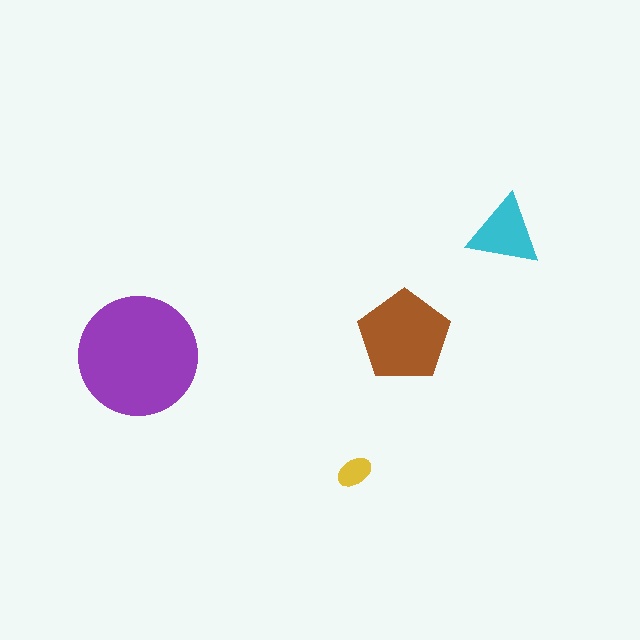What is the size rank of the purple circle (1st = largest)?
1st.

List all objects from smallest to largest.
The yellow ellipse, the cyan triangle, the brown pentagon, the purple circle.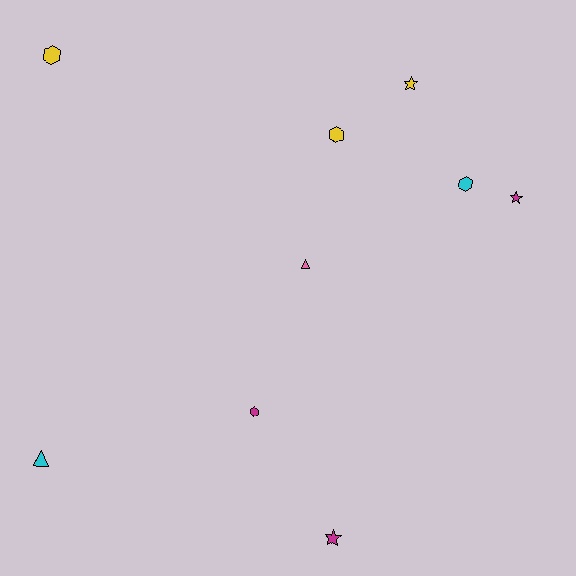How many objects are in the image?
There are 9 objects.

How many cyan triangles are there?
There is 1 cyan triangle.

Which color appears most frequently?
Yellow, with 3 objects.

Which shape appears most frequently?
Hexagon, with 4 objects.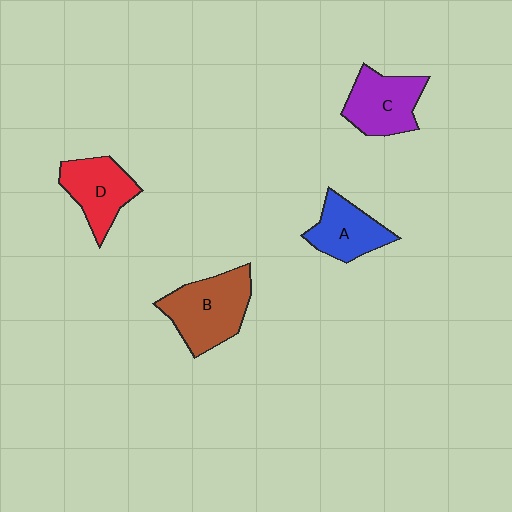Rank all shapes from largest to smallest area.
From largest to smallest: B (brown), C (purple), D (red), A (blue).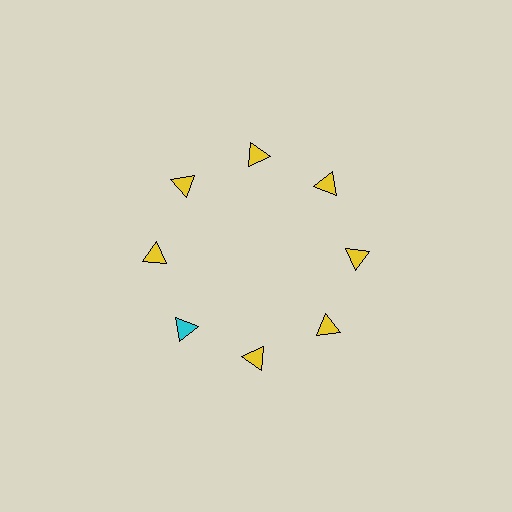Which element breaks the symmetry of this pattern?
The cyan triangle at roughly the 8 o'clock position breaks the symmetry. All other shapes are yellow triangles.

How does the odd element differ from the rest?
It has a different color: cyan instead of yellow.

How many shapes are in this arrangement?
There are 8 shapes arranged in a ring pattern.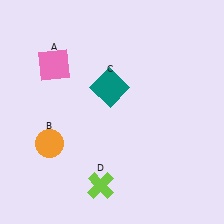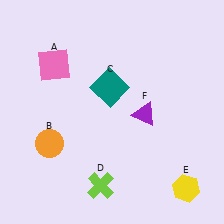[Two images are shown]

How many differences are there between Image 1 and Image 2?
There are 2 differences between the two images.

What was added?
A yellow hexagon (E), a purple triangle (F) were added in Image 2.